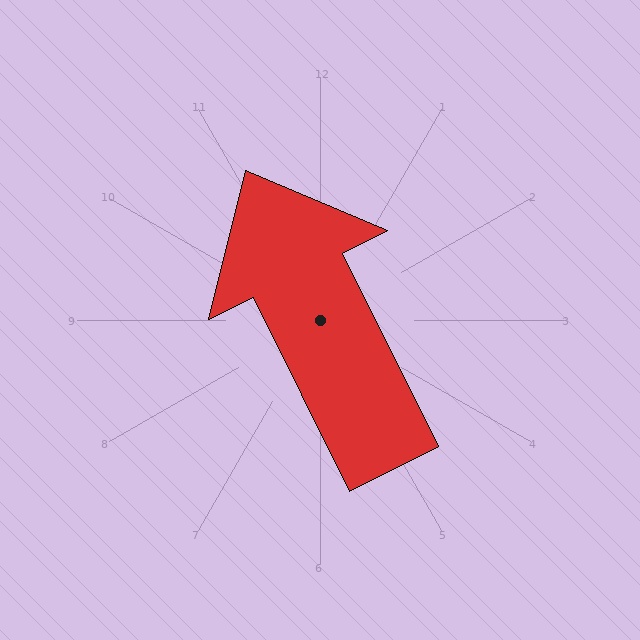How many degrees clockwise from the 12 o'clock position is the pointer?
Approximately 334 degrees.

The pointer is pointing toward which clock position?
Roughly 11 o'clock.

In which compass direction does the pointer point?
Northwest.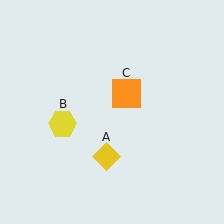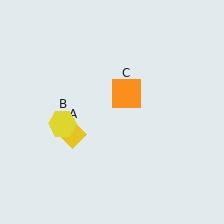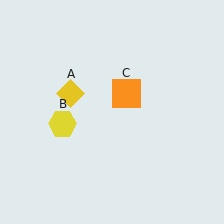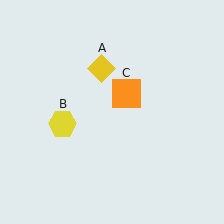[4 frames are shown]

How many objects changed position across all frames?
1 object changed position: yellow diamond (object A).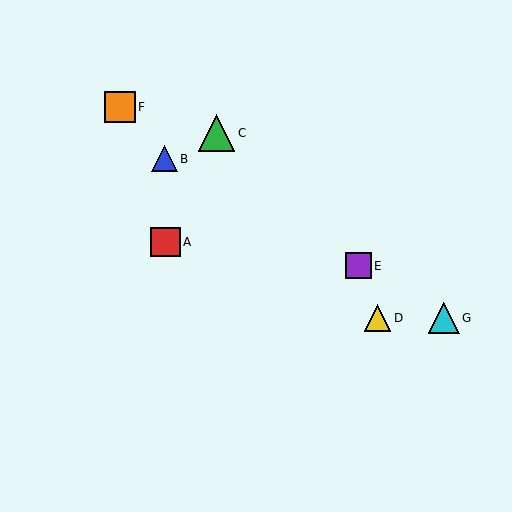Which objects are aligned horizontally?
Objects D, G are aligned horizontally.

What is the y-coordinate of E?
Object E is at y≈266.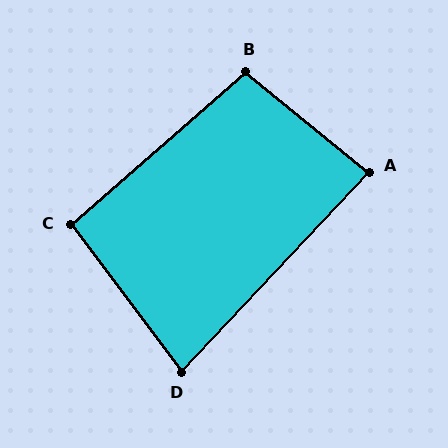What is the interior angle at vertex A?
Approximately 86 degrees (approximately right).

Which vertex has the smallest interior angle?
D, at approximately 80 degrees.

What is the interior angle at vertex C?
Approximately 94 degrees (approximately right).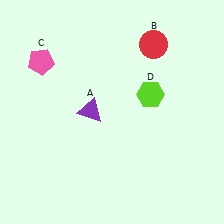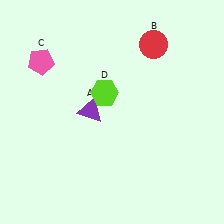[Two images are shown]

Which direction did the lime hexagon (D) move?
The lime hexagon (D) moved left.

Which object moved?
The lime hexagon (D) moved left.